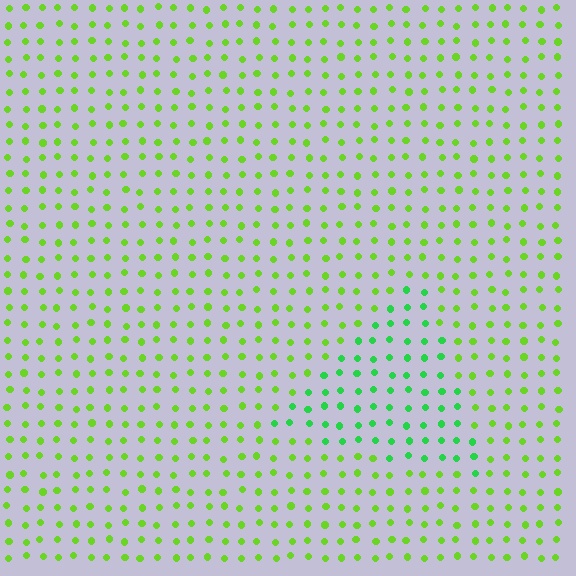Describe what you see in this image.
The image is filled with small lime elements in a uniform arrangement. A triangle-shaped region is visible where the elements are tinted to a slightly different hue, forming a subtle color boundary.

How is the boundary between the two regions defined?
The boundary is defined purely by a slight shift in hue (about 35 degrees). Spacing, size, and orientation are identical on both sides.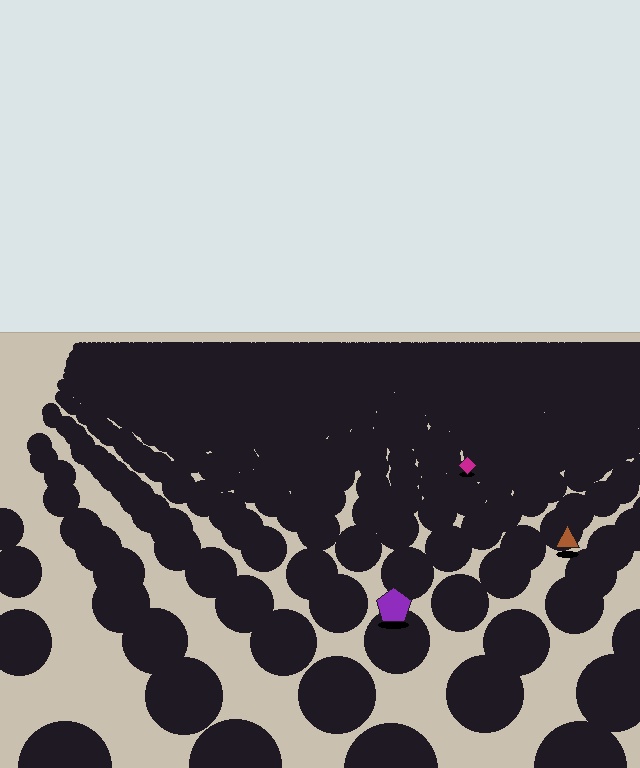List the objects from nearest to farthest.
From nearest to farthest: the purple pentagon, the brown triangle, the magenta diamond.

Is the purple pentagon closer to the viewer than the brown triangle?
Yes. The purple pentagon is closer — you can tell from the texture gradient: the ground texture is coarser near it.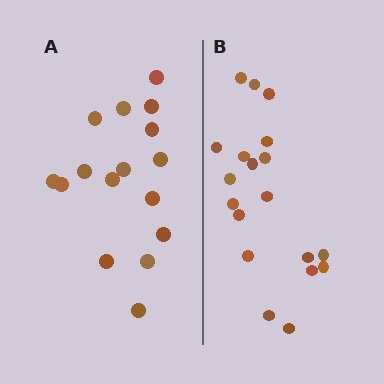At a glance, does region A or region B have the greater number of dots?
Region B (the right region) has more dots.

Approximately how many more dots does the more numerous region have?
Region B has just a few more — roughly 2 or 3 more dots than region A.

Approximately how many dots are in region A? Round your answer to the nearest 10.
About 20 dots. (The exact count is 16, which rounds to 20.)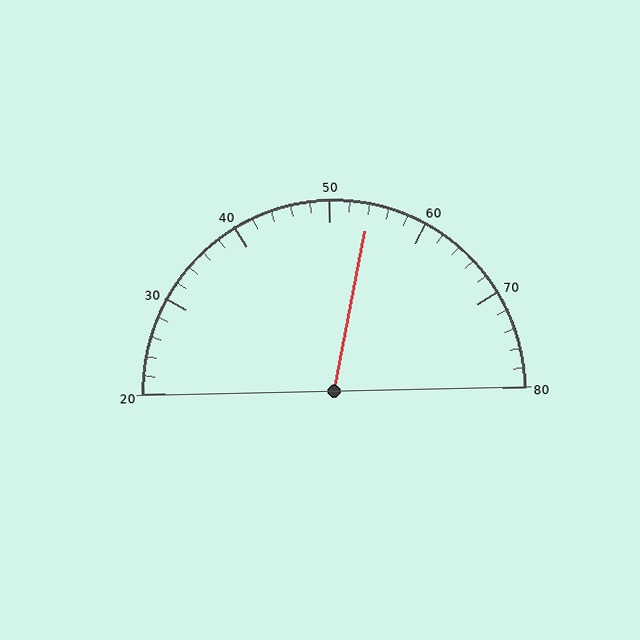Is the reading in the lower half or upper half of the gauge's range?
The reading is in the upper half of the range (20 to 80).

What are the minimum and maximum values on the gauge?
The gauge ranges from 20 to 80.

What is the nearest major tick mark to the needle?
The nearest major tick mark is 50.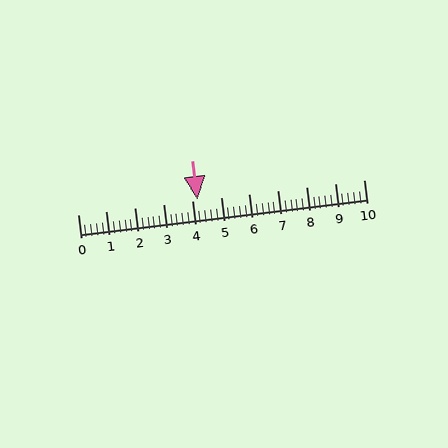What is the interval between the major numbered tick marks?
The major tick marks are spaced 1 units apart.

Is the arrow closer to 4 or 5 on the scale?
The arrow is closer to 4.